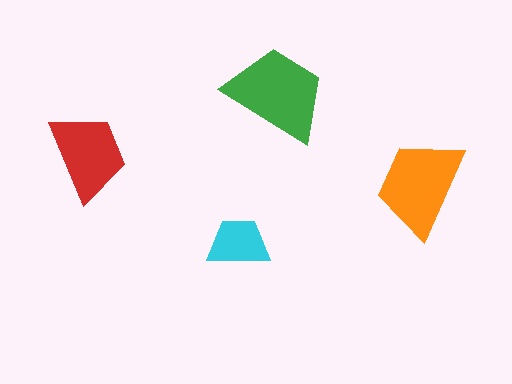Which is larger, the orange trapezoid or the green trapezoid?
The green one.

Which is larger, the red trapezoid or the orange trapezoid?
The orange one.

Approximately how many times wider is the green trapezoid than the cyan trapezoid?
About 1.5 times wider.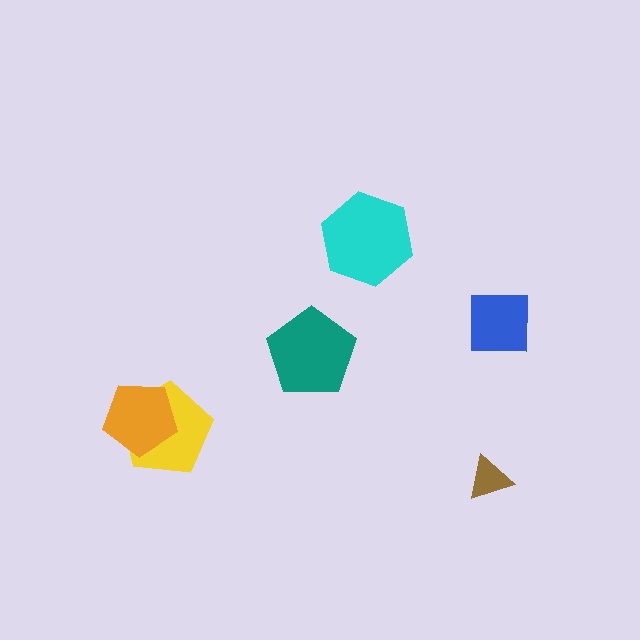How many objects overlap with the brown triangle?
0 objects overlap with the brown triangle.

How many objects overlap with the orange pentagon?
1 object overlaps with the orange pentagon.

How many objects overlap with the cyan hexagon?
0 objects overlap with the cyan hexagon.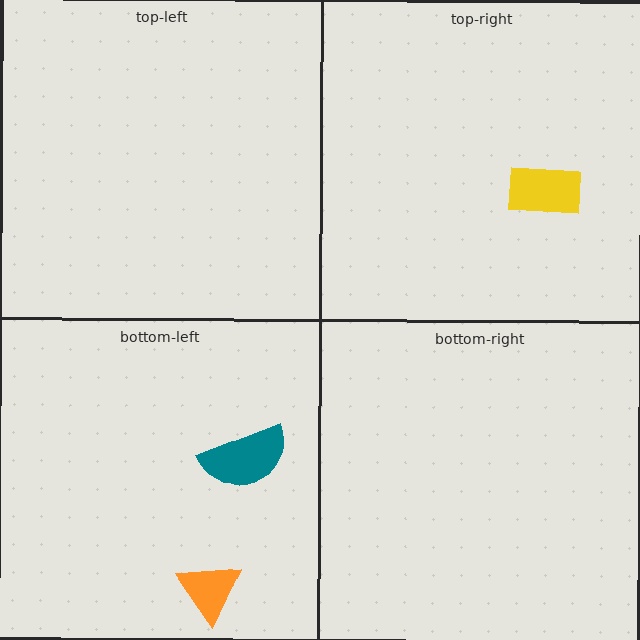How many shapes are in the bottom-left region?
2.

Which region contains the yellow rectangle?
The top-right region.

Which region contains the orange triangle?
The bottom-left region.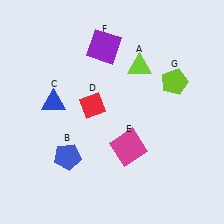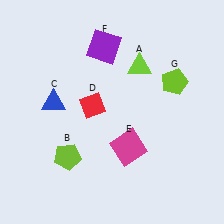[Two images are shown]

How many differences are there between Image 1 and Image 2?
There is 1 difference between the two images.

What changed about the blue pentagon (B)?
In Image 1, B is blue. In Image 2, it changed to lime.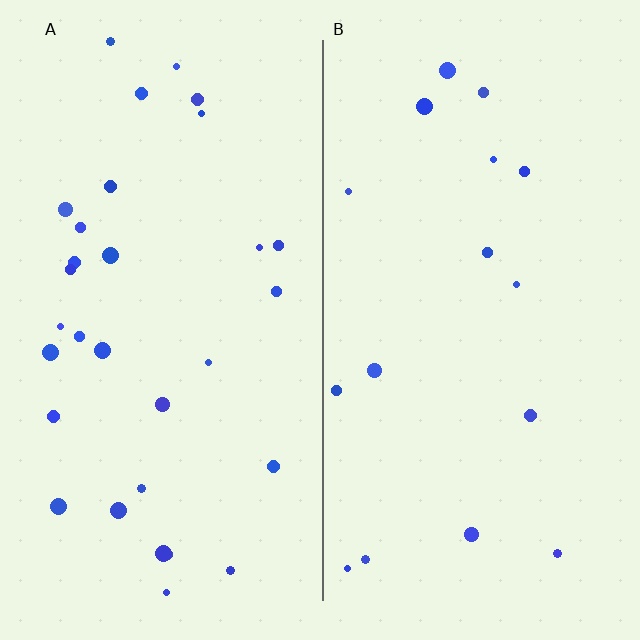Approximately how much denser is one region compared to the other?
Approximately 1.9× — region A over region B.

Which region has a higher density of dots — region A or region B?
A (the left).